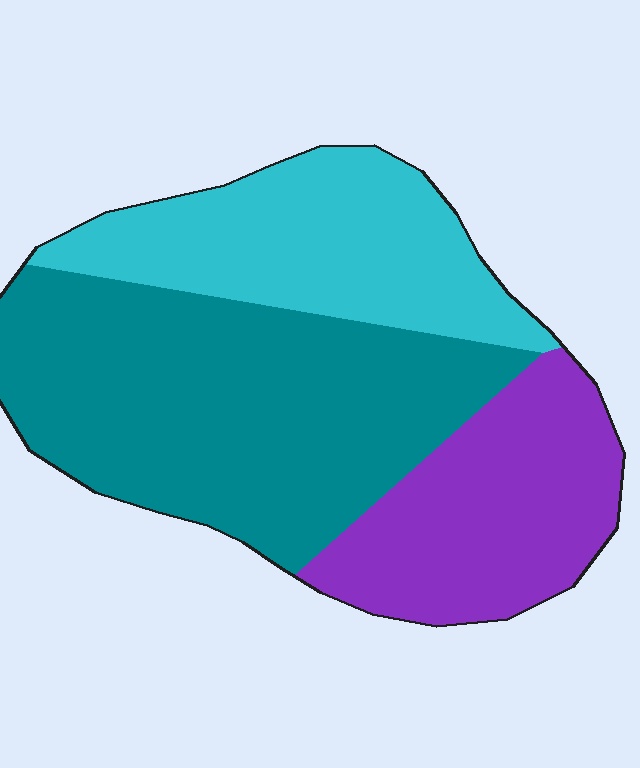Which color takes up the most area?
Teal, at roughly 45%.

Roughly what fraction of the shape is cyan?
Cyan takes up about one quarter (1/4) of the shape.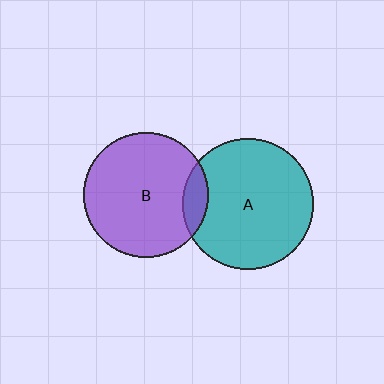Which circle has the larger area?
Circle A (teal).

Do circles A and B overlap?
Yes.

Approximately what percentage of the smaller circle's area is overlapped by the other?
Approximately 10%.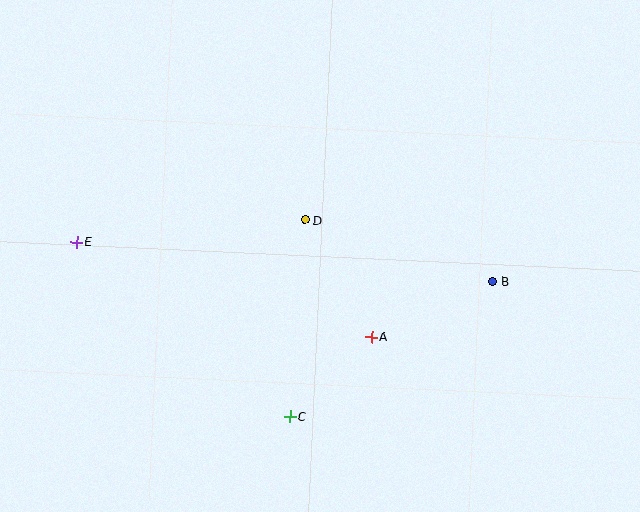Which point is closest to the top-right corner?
Point B is closest to the top-right corner.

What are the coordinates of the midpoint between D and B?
The midpoint between D and B is at (399, 251).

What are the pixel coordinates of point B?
Point B is at (493, 281).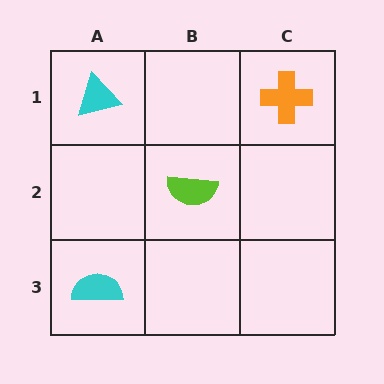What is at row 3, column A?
A cyan semicircle.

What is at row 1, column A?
A cyan triangle.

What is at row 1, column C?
An orange cross.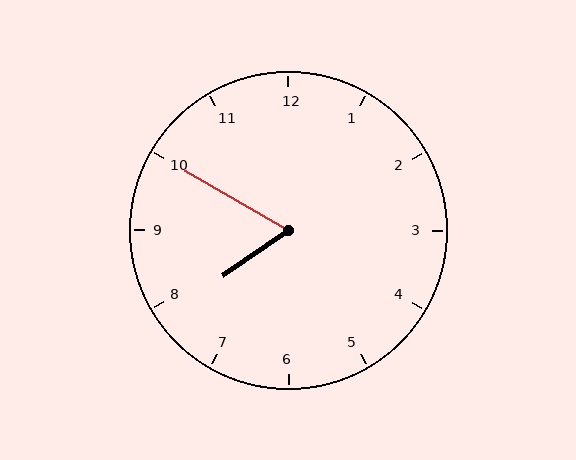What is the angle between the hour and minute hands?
Approximately 65 degrees.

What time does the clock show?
7:50.